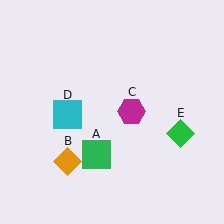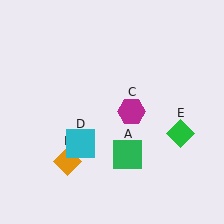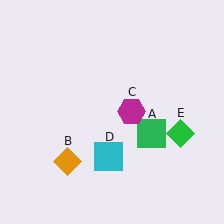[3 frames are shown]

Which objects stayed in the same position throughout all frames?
Orange diamond (object B) and magenta hexagon (object C) and green diamond (object E) remained stationary.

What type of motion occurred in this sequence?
The green square (object A), cyan square (object D) rotated counterclockwise around the center of the scene.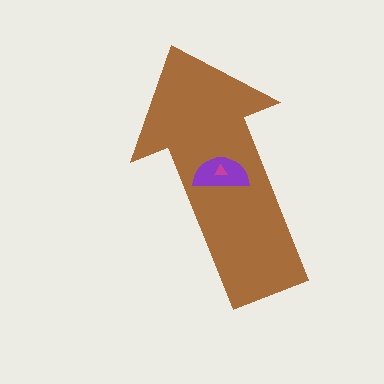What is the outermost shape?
The brown arrow.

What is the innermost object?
The magenta triangle.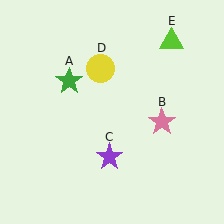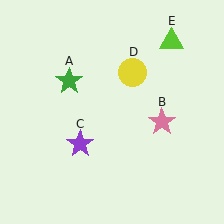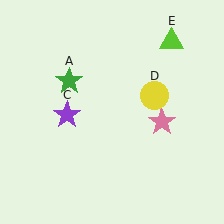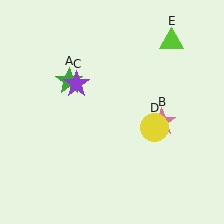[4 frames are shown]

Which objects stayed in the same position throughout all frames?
Green star (object A) and pink star (object B) and lime triangle (object E) remained stationary.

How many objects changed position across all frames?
2 objects changed position: purple star (object C), yellow circle (object D).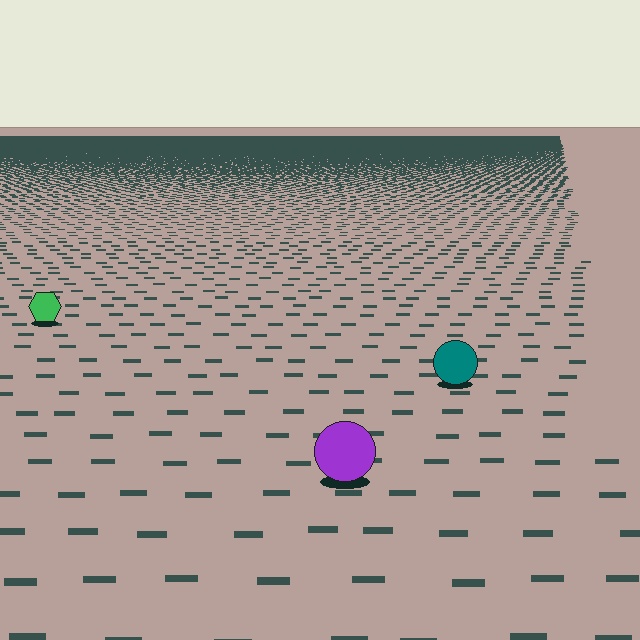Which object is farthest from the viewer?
The green hexagon is farthest from the viewer. It appears smaller and the ground texture around it is denser.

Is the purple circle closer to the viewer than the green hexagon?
Yes. The purple circle is closer — you can tell from the texture gradient: the ground texture is coarser near it.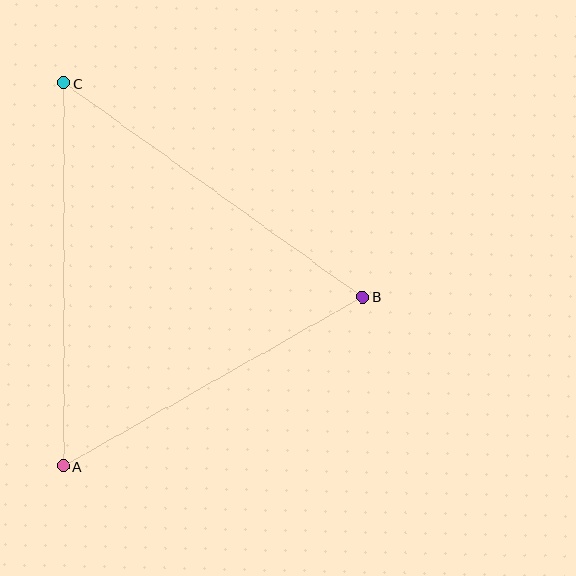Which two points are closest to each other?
Points A and B are closest to each other.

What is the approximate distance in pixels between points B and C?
The distance between B and C is approximately 367 pixels.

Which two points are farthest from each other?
Points A and C are farthest from each other.